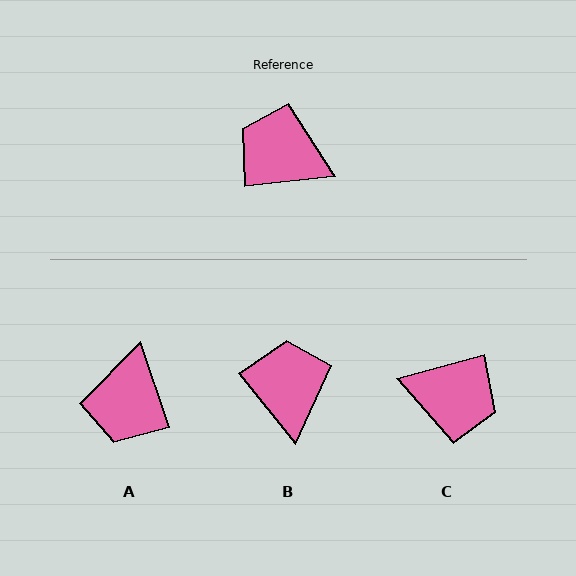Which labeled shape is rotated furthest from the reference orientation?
C, about 172 degrees away.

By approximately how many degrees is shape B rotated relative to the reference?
Approximately 58 degrees clockwise.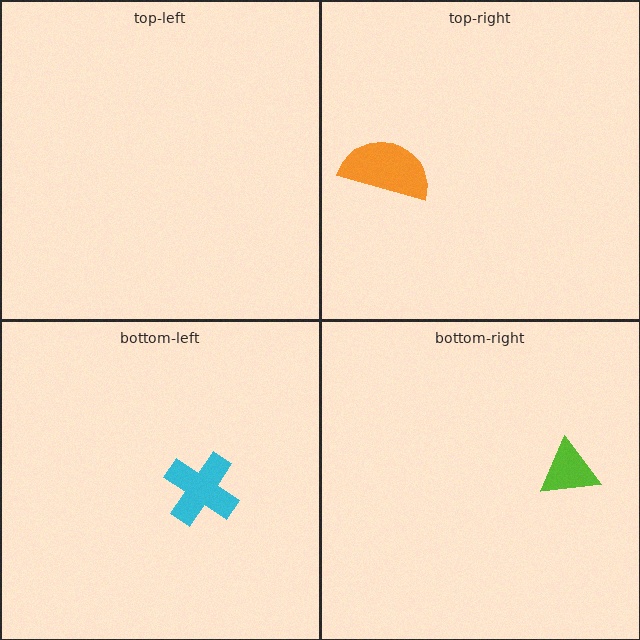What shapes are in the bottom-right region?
The lime triangle.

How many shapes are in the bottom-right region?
1.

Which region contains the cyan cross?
The bottom-left region.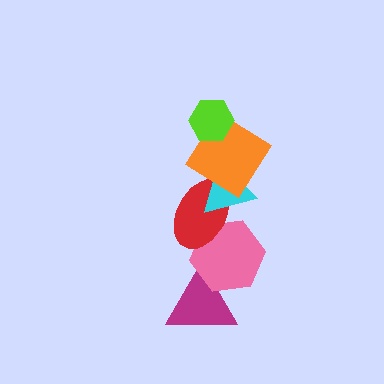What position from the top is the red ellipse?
The red ellipse is 4th from the top.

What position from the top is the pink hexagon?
The pink hexagon is 5th from the top.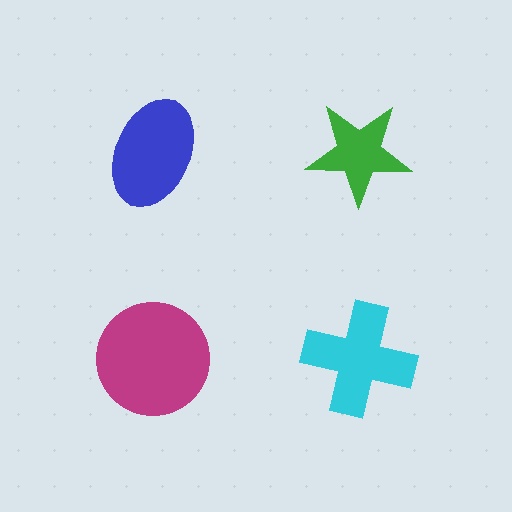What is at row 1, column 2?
A green star.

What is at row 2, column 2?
A cyan cross.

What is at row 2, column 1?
A magenta circle.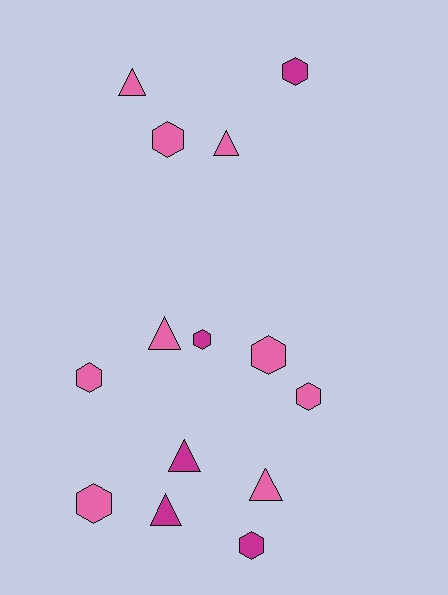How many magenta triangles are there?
There are 2 magenta triangles.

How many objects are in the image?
There are 14 objects.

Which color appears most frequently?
Pink, with 9 objects.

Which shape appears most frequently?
Hexagon, with 8 objects.